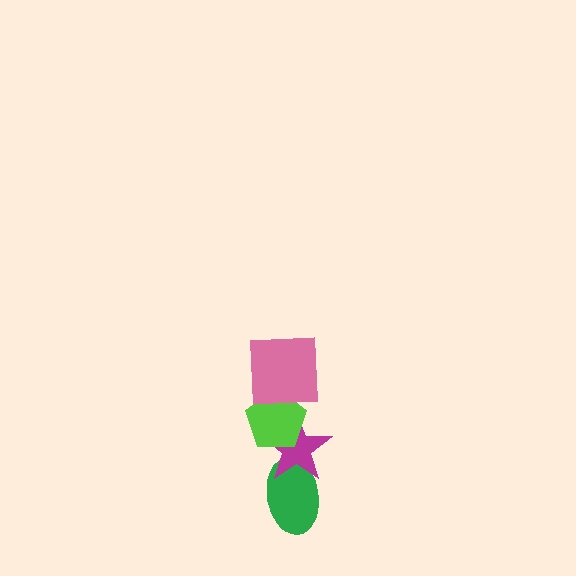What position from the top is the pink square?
The pink square is 1st from the top.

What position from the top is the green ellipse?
The green ellipse is 4th from the top.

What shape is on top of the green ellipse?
The magenta star is on top of the green ellipse.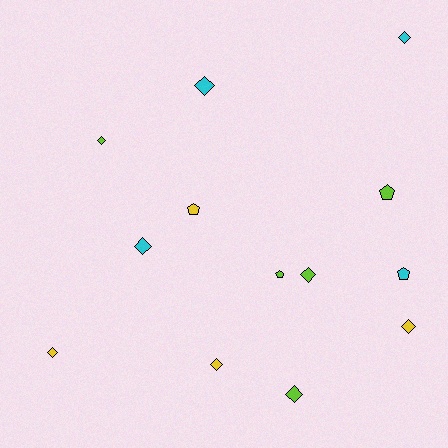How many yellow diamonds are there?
There are 3 yellow diamonds.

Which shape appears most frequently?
Diamond, with 9 objects.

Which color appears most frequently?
Lime, with 5 objects.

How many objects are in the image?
There are 13 objects.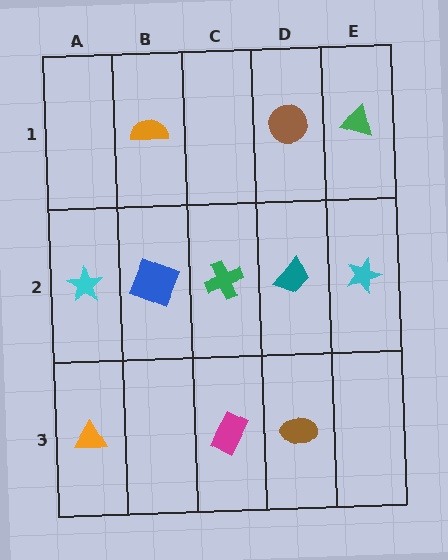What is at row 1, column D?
A brown circle.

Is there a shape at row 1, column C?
No, that cell is empty.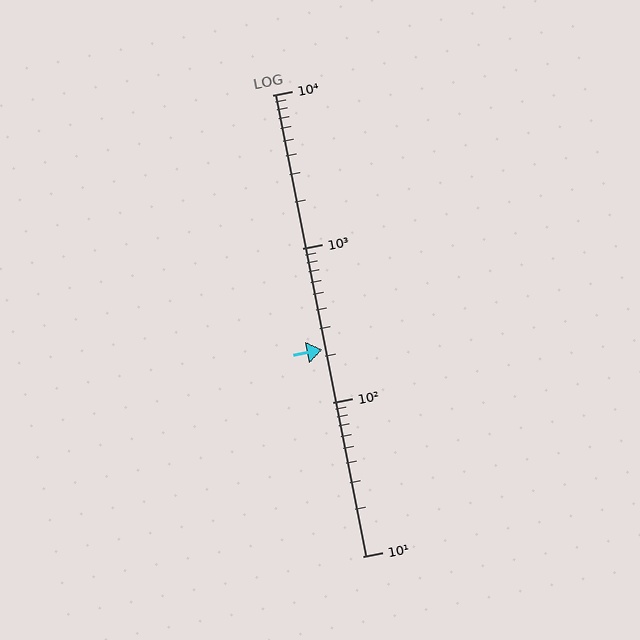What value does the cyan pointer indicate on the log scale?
The pointer indicates approximately 220.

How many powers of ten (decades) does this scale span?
The scale spans 3 decades, from 10 to 10000.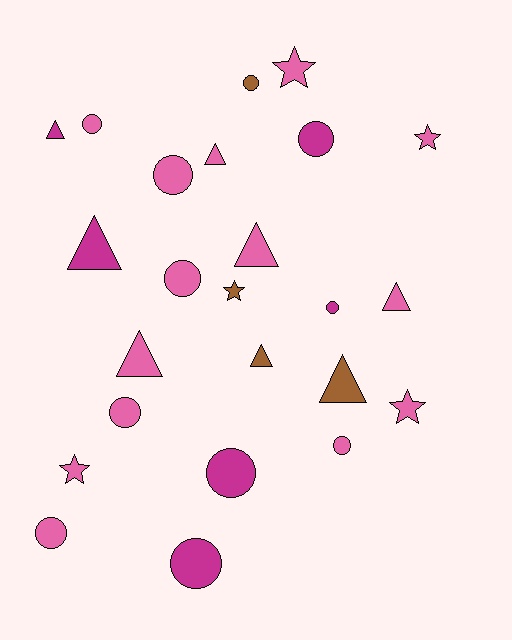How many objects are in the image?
There are 24 objects.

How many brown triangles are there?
There are 2 brown triangles.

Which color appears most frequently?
Pink, with 14 objects.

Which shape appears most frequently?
Circle, with 11 objects.